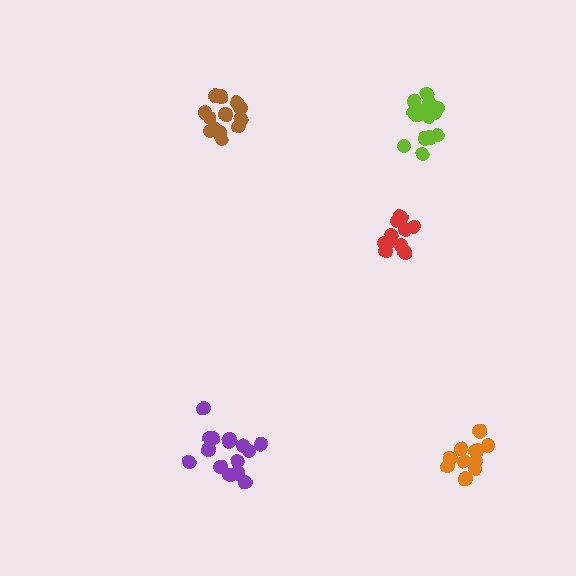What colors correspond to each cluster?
The clusters are colored: purple, lime, red, brown, orange.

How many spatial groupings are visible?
There are 5 spatial groupings.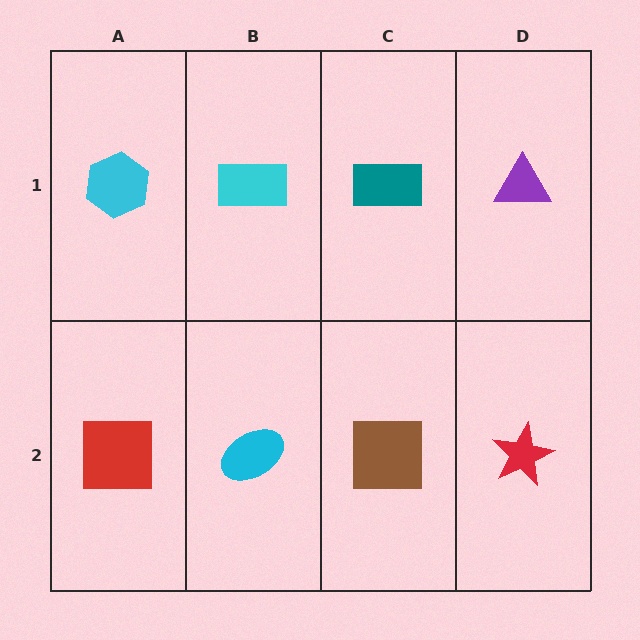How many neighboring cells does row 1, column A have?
2.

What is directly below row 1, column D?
A red star.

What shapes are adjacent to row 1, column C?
A brown square (row 2, column C), a cyan rectangle (row 1, column B), a purple triangle (row 1, column D).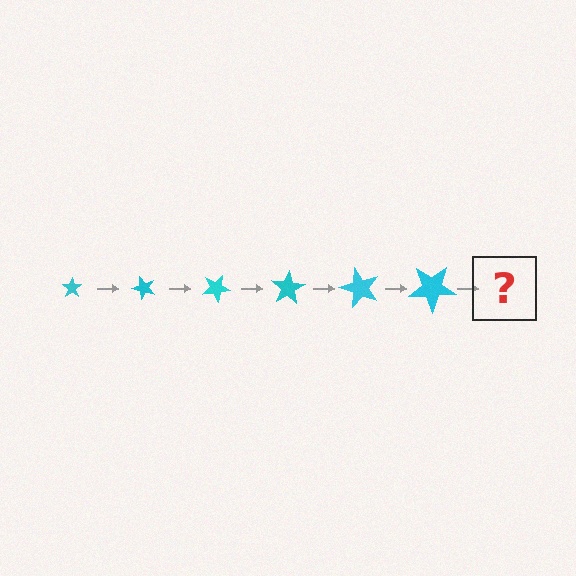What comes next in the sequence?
The next element should be a star, larger than the previous one and rotated 300 degrees from the start.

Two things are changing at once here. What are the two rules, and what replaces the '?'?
The two rules are that the star grows larger each step and it rotates 50 degrees each step. The '?' should be a star, larger than the previous one and rotated 300 degrees from the start.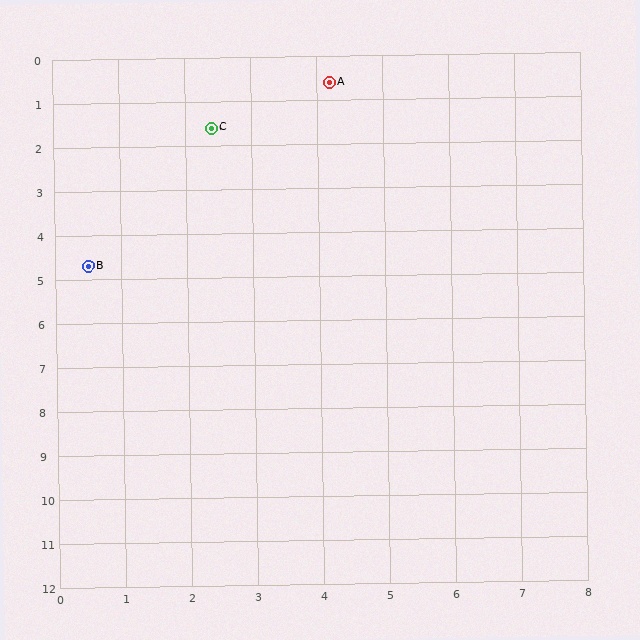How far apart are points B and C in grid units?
Points B and C are about 3.6 grid units apart.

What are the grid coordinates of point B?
Point B is at approximately (0.5, 4.7).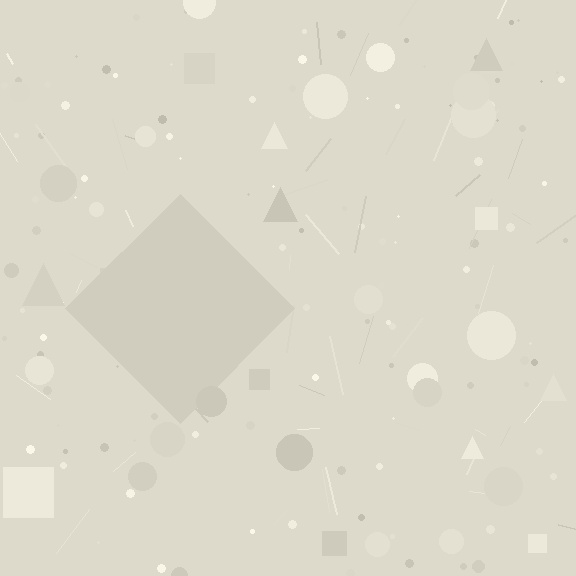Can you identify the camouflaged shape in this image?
The camouflaged shape is a diamond.